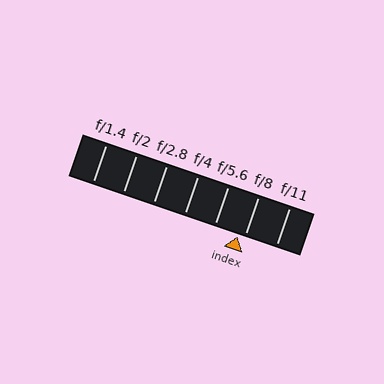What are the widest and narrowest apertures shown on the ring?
The widest aperture shown is f/1.4 and the narrowest is f/11.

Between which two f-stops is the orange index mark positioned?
The index mark is between f/5.6 and f/8.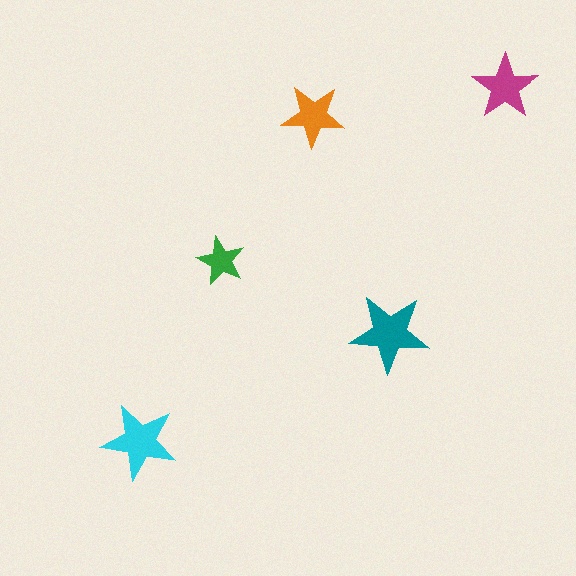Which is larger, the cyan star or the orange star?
The cyan one.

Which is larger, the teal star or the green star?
The teal one.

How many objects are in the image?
There are 5 objects in the image.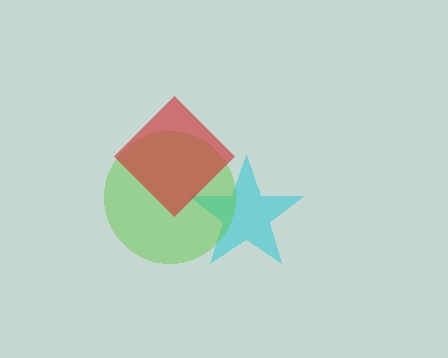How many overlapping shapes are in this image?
There are 3 overlapping shapes in the image.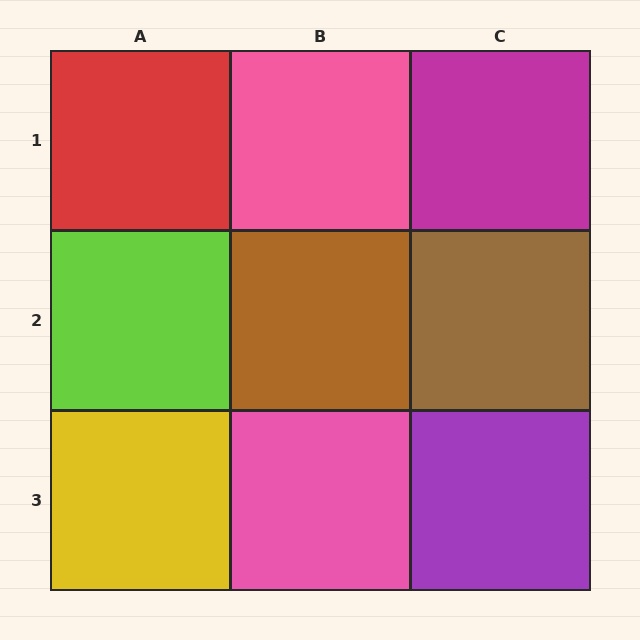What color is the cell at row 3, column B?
Pink.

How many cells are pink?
2 cells are pink.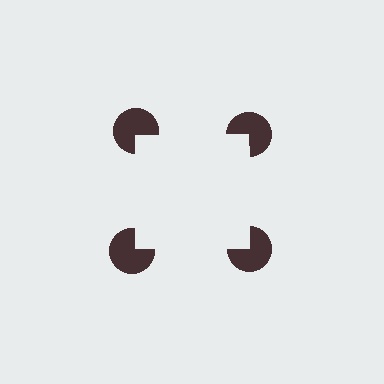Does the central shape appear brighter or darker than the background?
It typically appears slightly brighter than the background, even though no actual brightness change is drawn.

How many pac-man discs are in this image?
There are 4 — one at each vertex of the illusory square.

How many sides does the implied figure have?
4 sides.